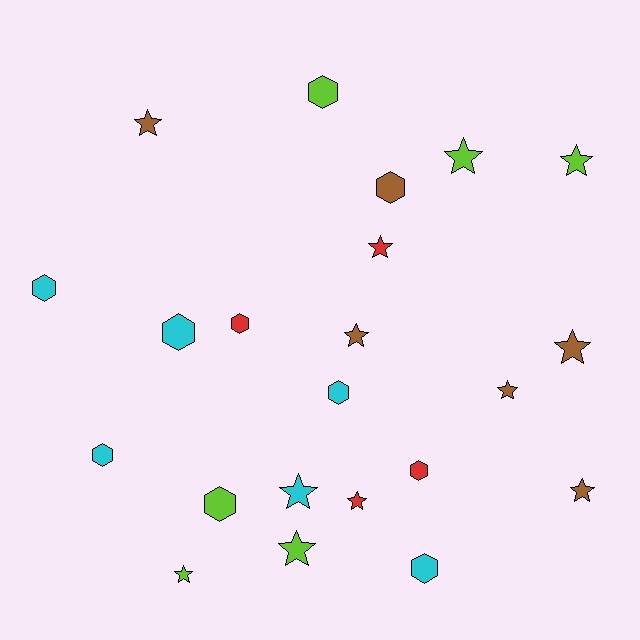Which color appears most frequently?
Cyan, with 6 objects.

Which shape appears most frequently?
Star, with 12 objects.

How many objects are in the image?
There are 22 objects.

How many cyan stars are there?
There is 1 cyan star.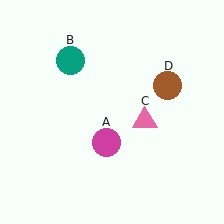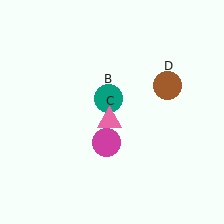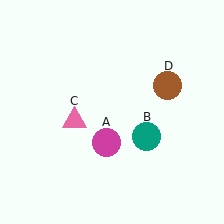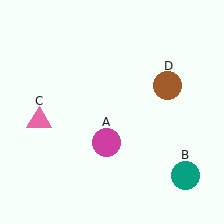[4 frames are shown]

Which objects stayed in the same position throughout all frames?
Magenta circle (object A) and brown circle (object D) remained stationary.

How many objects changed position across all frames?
2 objects changed position: teal circle (object B), pink triangle (object C).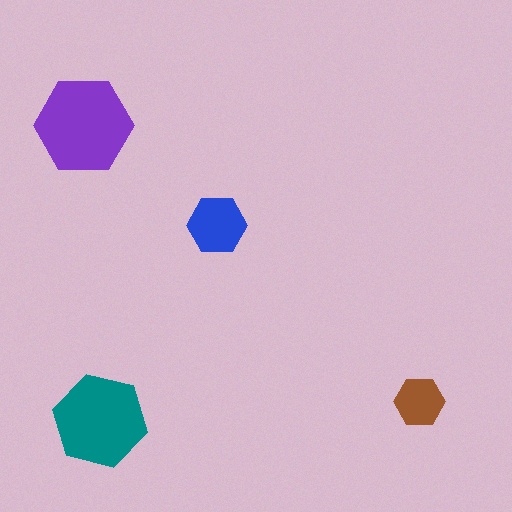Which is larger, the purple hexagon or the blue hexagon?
The purple one.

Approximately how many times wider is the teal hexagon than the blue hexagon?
About 1.5 times wider.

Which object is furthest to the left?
The purple hexagon is leftmost.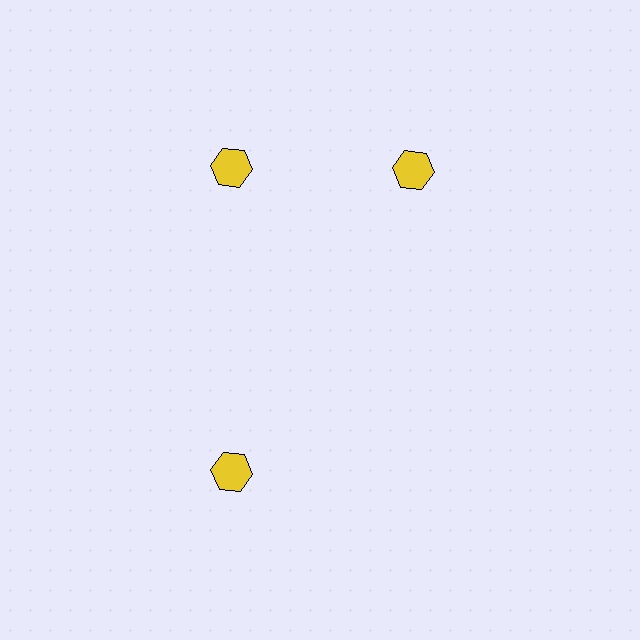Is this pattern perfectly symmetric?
No. The 3 yellow hexagons are arranged in a ring, but one element near the 3 o'clock position is rotated out of alignment along the ring, breaking the 3-fold rotational symmetry.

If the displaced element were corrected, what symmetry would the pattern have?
It would have 3-fold rotational symmetry — the pattern would map onto itself every 120 degrees.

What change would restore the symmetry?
The symmetry would be restored by rotating it back into even spacing with its neighbors so that all 3 hexagons sit at equal angles and equal distance from the center.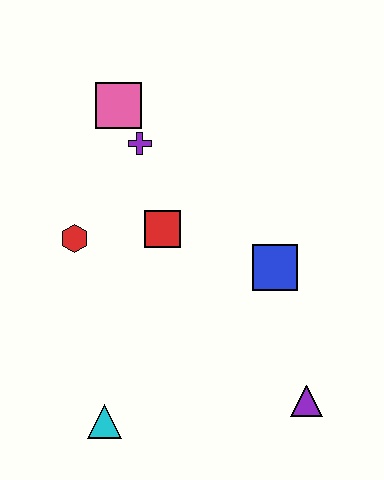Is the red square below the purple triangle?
No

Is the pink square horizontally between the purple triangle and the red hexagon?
Yes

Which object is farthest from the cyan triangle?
The pink square is farthest from the cyan triangle.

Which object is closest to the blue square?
The red square is closest to the blue square.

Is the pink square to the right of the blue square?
No